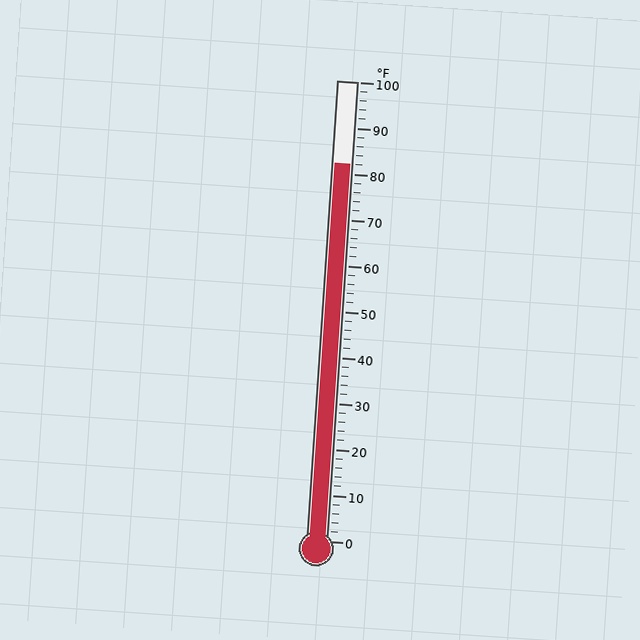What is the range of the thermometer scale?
The thermometer scale ranges from 0°F to 100°F.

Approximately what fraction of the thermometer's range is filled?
The thermometer is filled to approximately 80% of its range.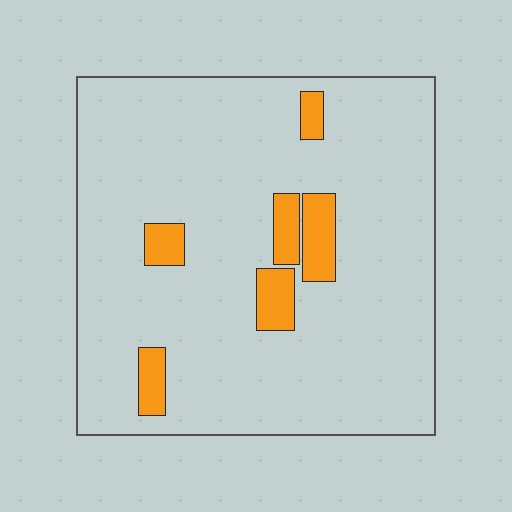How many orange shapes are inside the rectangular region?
6.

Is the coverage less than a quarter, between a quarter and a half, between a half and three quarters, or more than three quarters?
Less than a quarter.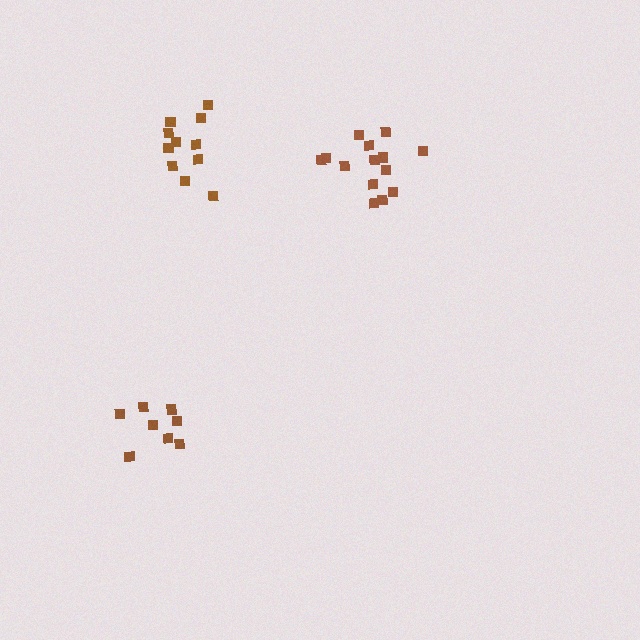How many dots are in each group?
Group 1: 8 dots, Group 2: 14 dots, Group 3: 11 dots (33 total).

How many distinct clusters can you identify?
There are 3 distinct clusters.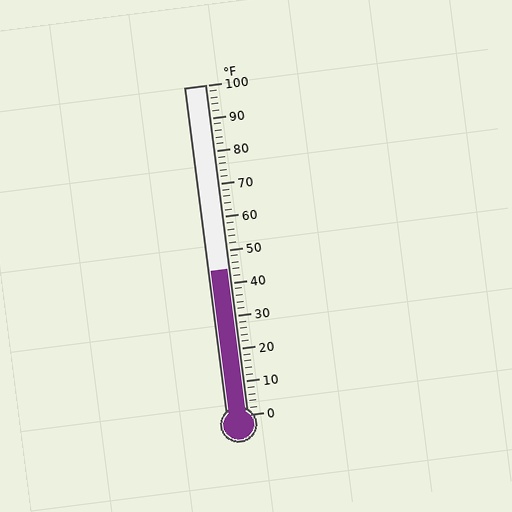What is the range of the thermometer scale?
The thermometer scale ranges from 0°F to 100°F.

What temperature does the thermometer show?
The thermometer shows approximately 44°F.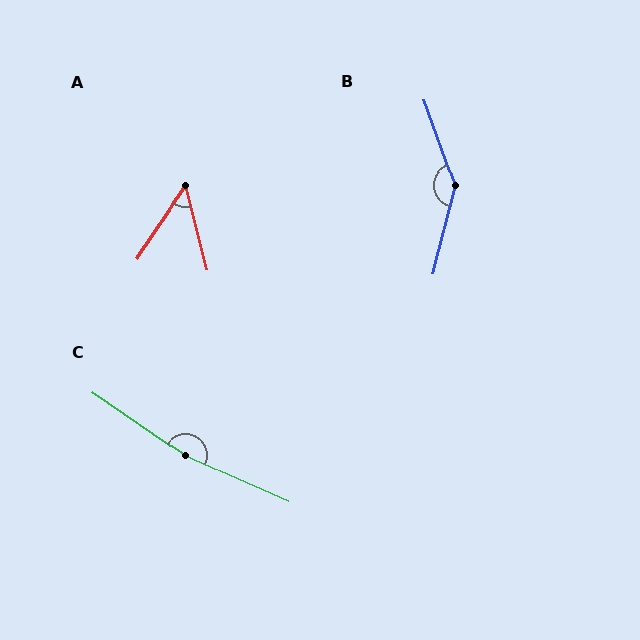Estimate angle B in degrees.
Approximately 146 degrees.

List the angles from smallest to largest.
A (48°), B (146°), C (169°).